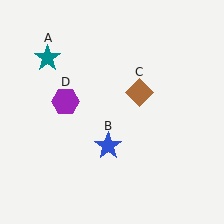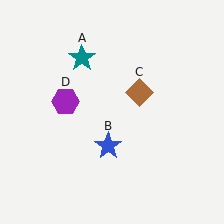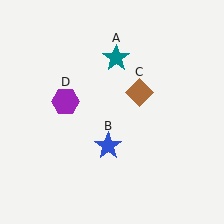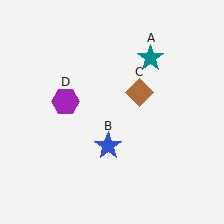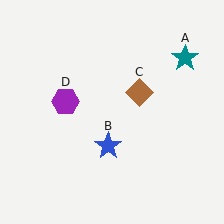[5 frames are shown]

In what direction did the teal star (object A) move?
The teal star (object A) moved right.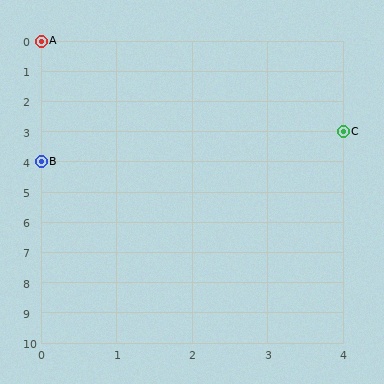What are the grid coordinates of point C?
Point C is at grid coordinates (4, 3).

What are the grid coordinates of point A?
Point A is at grid coordinates (0, 0).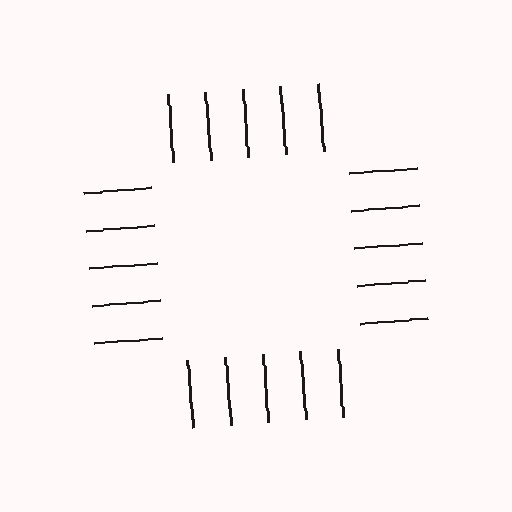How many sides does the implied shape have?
4 sides — the line-ends trace a square.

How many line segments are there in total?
20 — 5 along each of the 4 edges.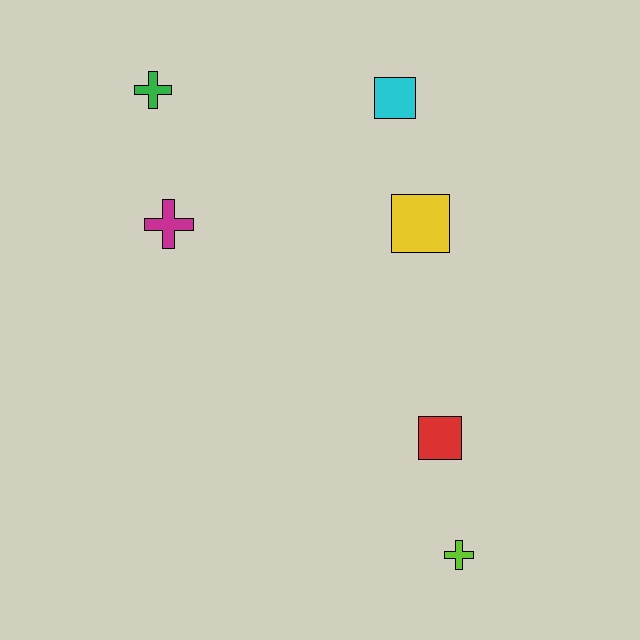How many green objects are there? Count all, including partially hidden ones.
There is 1 green object.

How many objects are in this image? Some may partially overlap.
There are 6 objects.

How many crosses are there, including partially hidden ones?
There are 3 crosses.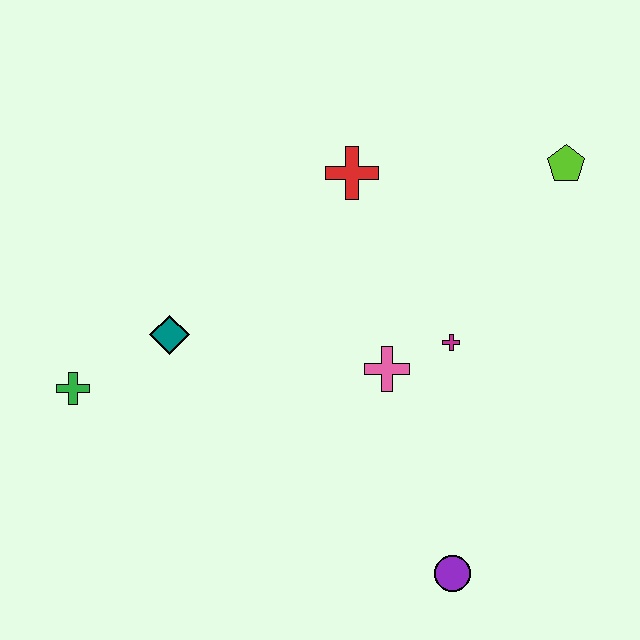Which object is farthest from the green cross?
The lime pentagon is farthest from the green cross.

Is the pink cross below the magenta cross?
Yes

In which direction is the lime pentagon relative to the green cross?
The lime pentagon is to the right of the green cross.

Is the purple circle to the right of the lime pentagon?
No